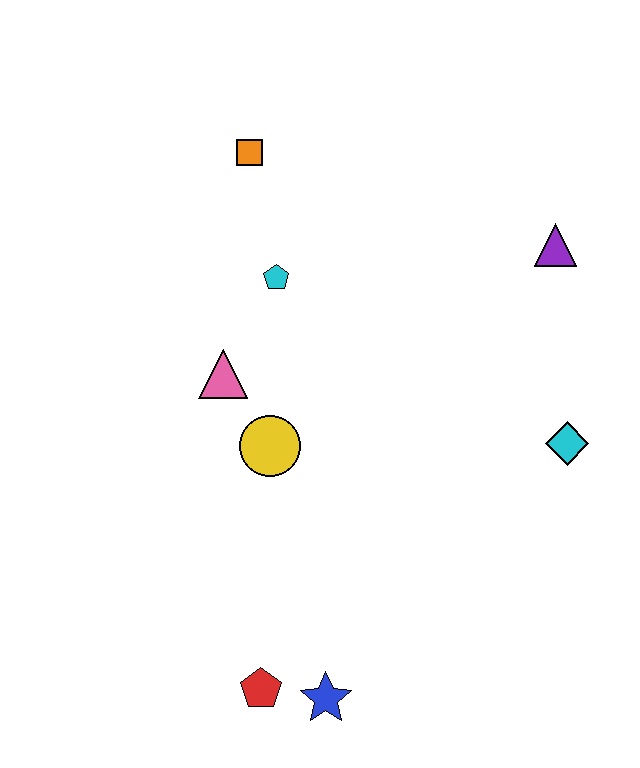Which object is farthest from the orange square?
The blue star is farthest from the orange square.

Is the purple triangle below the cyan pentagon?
No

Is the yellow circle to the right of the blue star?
No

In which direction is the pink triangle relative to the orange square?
The pink triangle is below the orange square.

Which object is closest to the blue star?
The red pentagon is closest to the blue star.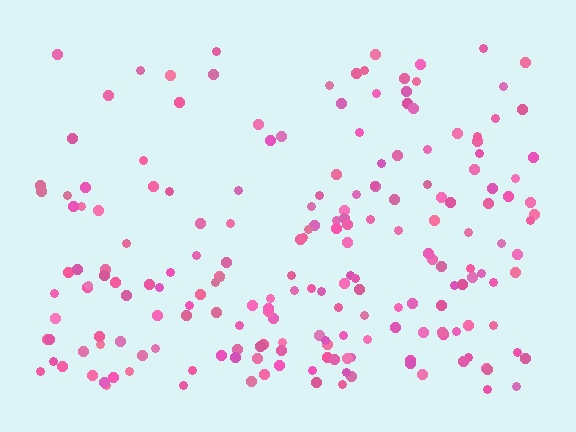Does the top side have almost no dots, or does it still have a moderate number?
Still a moderate number, just noticeably fewer than the bottom.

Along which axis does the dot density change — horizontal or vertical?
Vertical.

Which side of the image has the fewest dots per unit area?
The top.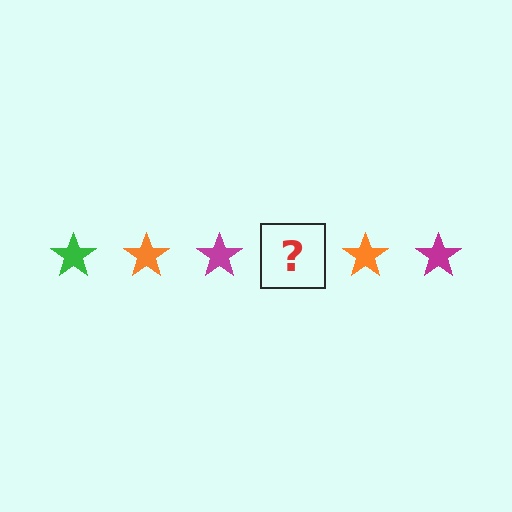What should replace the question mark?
The question mark should be replaced with a green star.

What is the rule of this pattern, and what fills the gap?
The rule is that the pattern cycles through green, orange, magenta stars. The gap should be filled with a green star.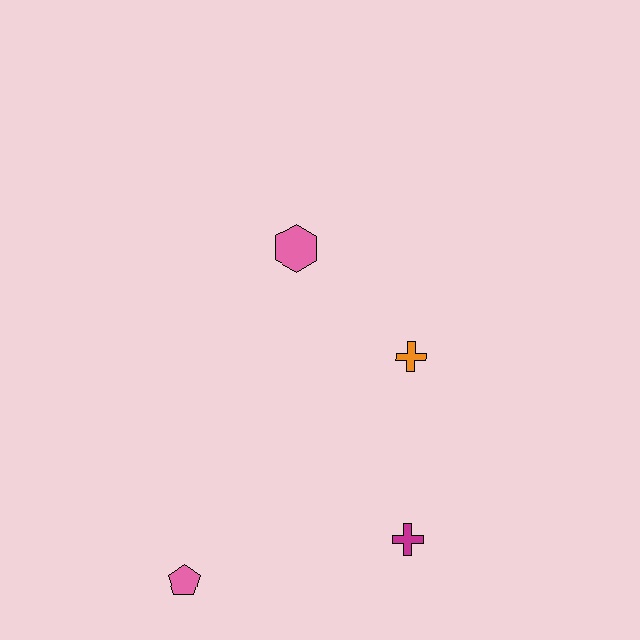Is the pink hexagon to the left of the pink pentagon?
No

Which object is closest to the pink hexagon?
The orange cross is closest to the pink hexagon.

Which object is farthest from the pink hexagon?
The pink pentagon is farthest from the pink hexagon.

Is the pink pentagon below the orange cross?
Yes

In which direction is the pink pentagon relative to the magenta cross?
The pink pentagon is to the left of the magenta cross.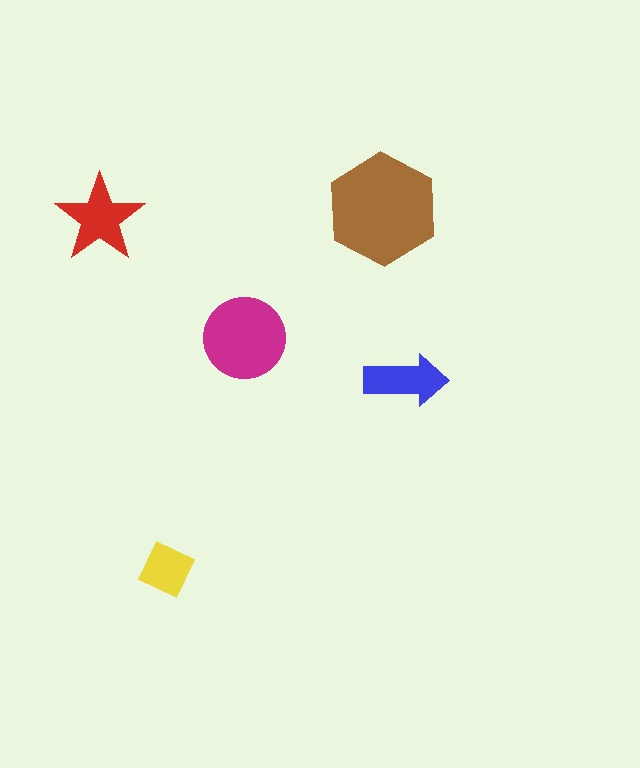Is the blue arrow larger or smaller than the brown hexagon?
Smaller.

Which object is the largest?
The brown hexagon.